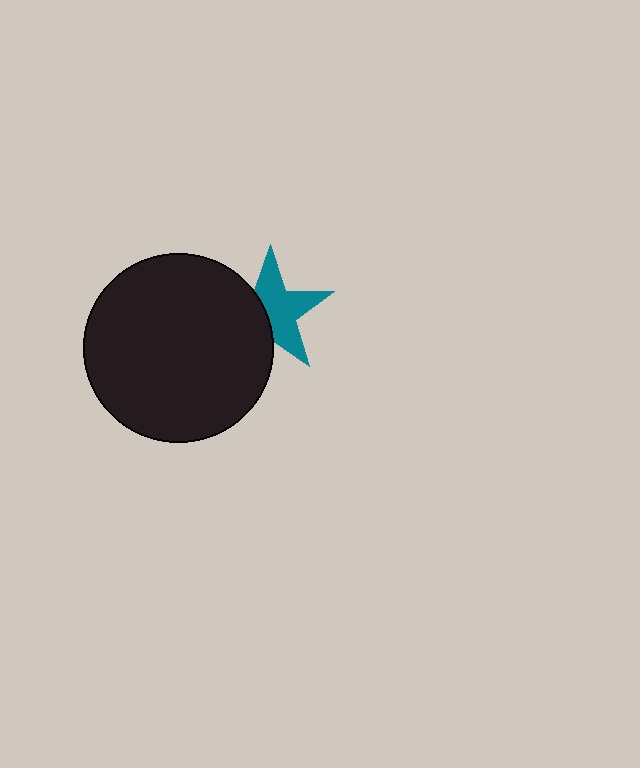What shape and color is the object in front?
The object in front is a black circle.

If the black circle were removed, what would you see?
You would see the complete teal star.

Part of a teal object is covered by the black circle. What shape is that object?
It is a star.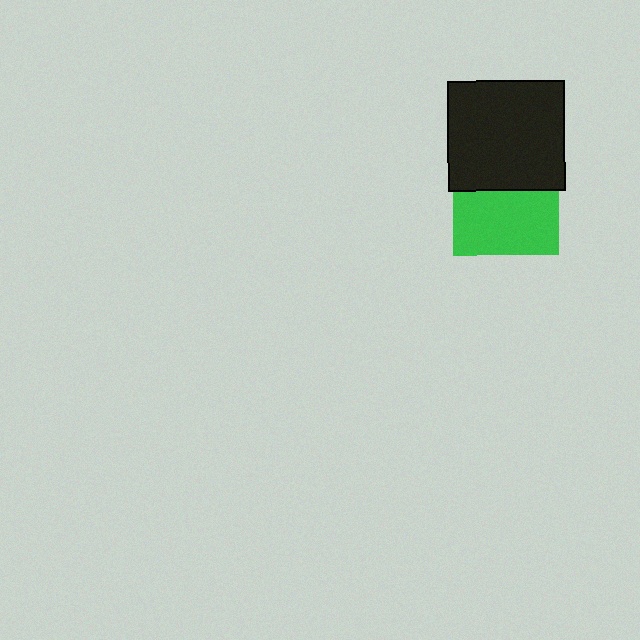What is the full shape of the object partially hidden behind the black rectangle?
The partially hidden object is a green square.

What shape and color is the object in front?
The object in front is a black rectangle.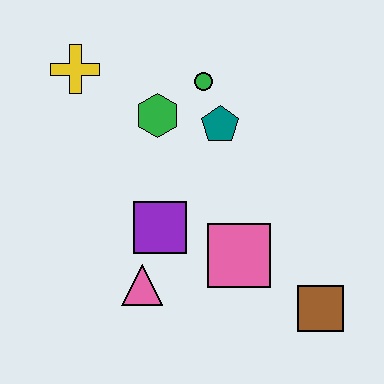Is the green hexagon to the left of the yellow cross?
No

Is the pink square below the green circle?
Yes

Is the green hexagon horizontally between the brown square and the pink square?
No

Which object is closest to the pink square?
The purple square is closest to the pink square.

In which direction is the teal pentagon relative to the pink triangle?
The teal pentagon is above the pink triangle.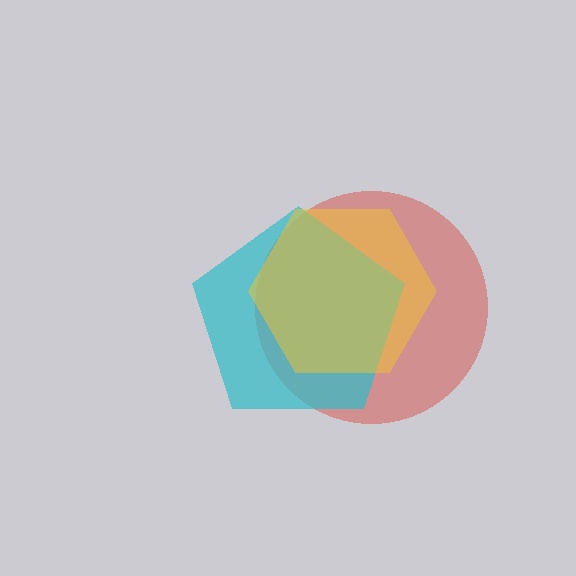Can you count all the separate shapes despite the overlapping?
Yes, there are 3 separate shapes.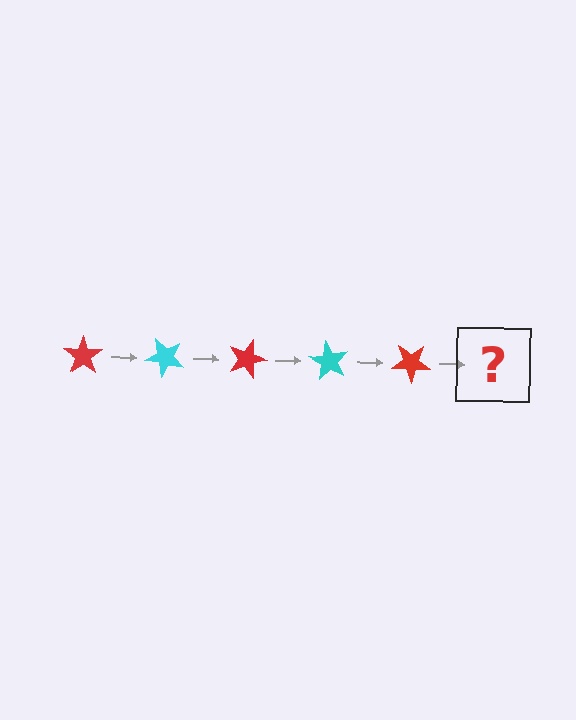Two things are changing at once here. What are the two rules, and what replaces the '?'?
The two rules are that it rotates 45 degrees each step and the color cycles through red and cyan. The '?' should be a cyan star, rotated 225 degrees from the start.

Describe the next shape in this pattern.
It should be a cyan star, rotated 225 degrees from the start.